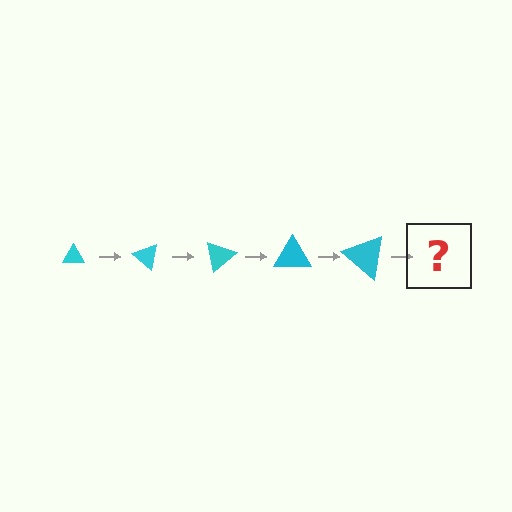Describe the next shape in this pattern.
It should be a triangle, larger than the previous one and rotated 200 degrees from the start.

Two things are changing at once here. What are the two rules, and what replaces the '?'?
The two rules are that the triangle grows larger each step and it rotates 40 degrees each step. The '?' should be a triangle, larger than the previous one and rotated 200 degrees from the start.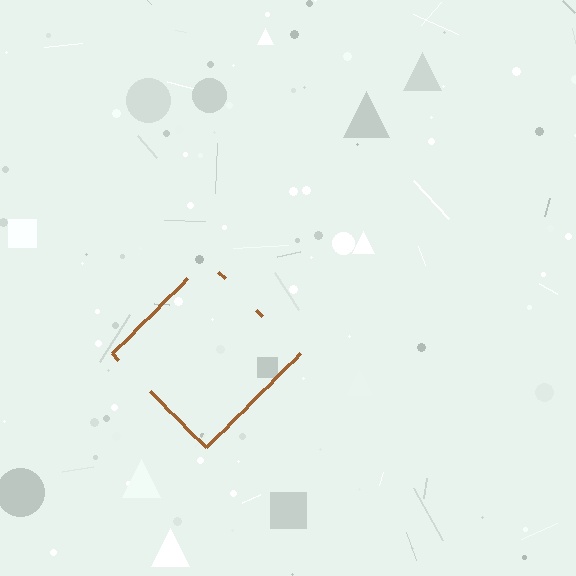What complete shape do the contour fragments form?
The contour fragments form a diamond.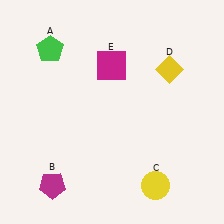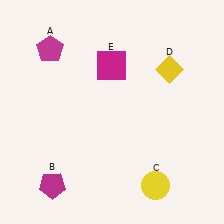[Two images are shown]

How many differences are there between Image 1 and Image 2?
There is 1 difference between the two images.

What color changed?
The pentagon (A) changed from green in Image 1 to magenta in Image 2.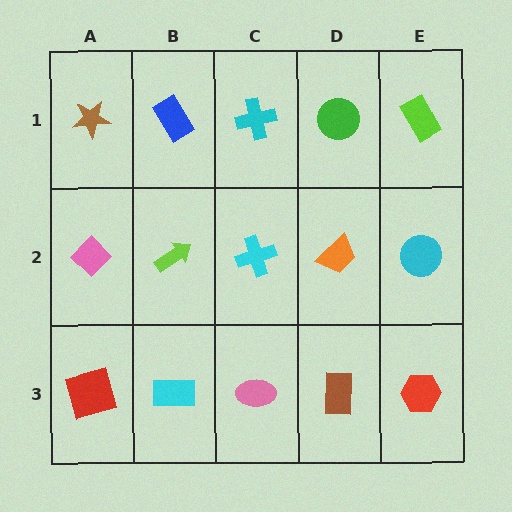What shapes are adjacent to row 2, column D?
A green circle (row 1, column D), a brown rectangle (row 3, column D), a cyan cross (row 2, column C), a cyan circle (row 2, column E).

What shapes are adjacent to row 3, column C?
A cyan cross (row 2, column C), a cyan rectangle (row 3, column B), a brown rectangle (row 3, column D).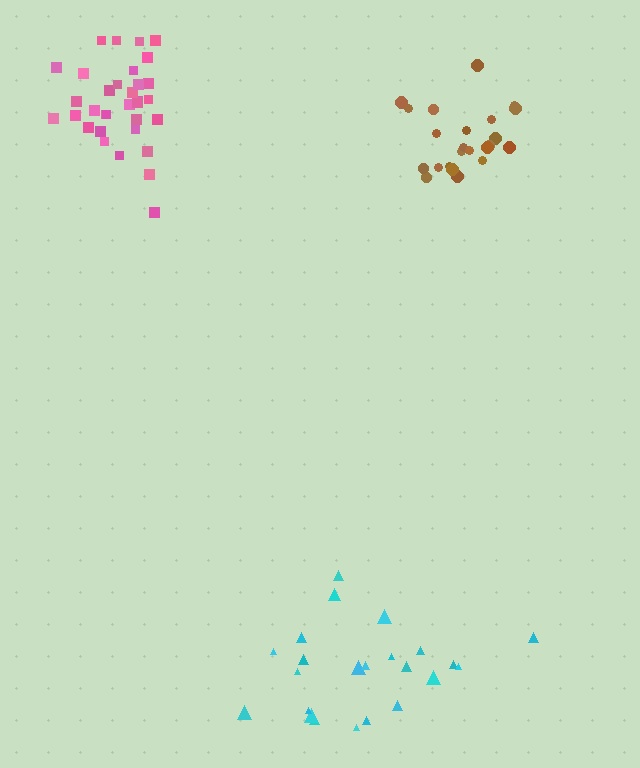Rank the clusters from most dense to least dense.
pink, brown, cyan.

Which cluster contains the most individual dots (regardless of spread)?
Pink (34).